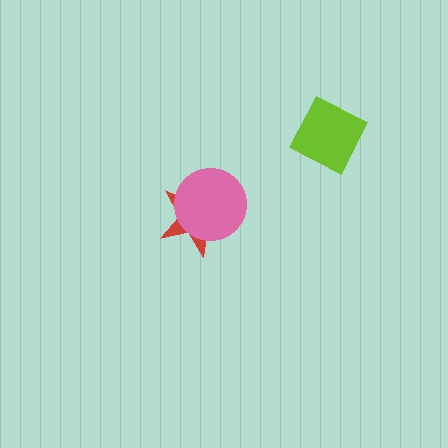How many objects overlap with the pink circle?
1 object overlaps with the pink circle.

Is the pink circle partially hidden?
No, no other shape covers it.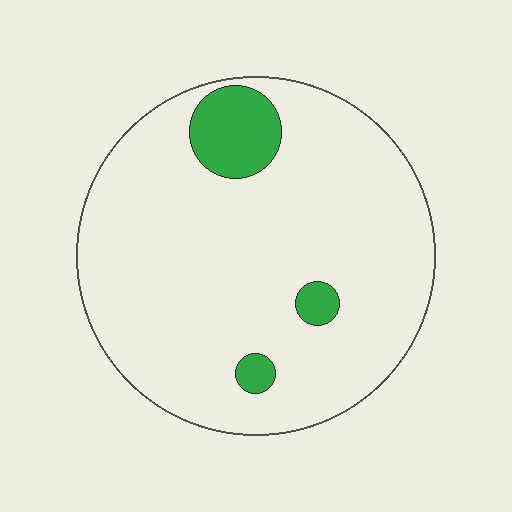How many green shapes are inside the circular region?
3.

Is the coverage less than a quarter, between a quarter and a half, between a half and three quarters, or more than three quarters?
Less than a quarter.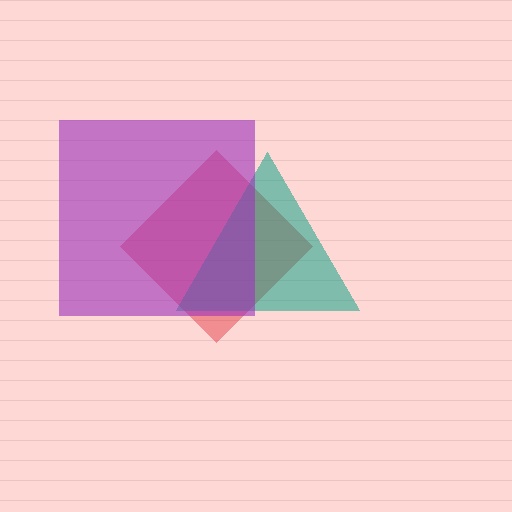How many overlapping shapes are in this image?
There are 3 overlapping shapes in the image.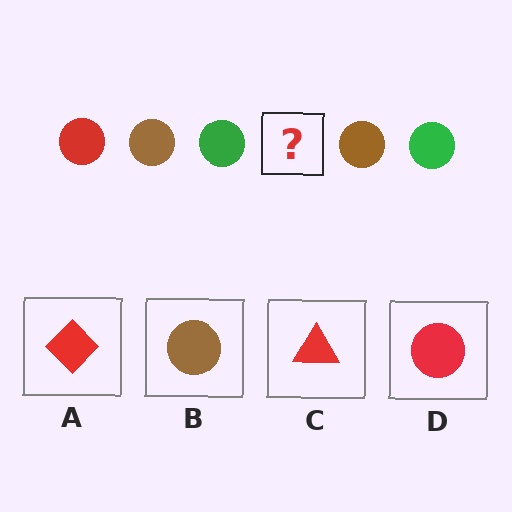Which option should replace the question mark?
Option D.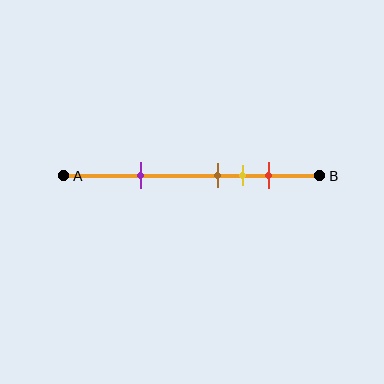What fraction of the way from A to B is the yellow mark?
The yellow mark is approximately 70% (0.7) of the way from A to B.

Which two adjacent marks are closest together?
The brown and yellow marks are the closest adjacent pair.